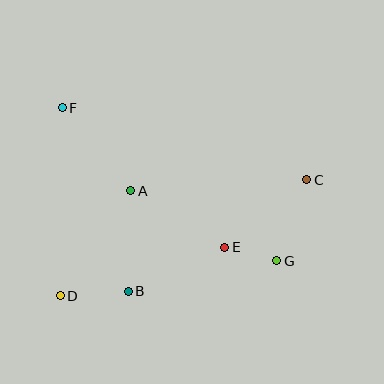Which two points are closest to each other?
Points E and G are closest to each other.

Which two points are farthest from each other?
Points C and D are farthest from each other.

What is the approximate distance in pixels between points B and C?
The distance between B and C is approximately 210 pixels.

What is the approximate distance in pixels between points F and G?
The distance between F and G is approximately 264 pixels.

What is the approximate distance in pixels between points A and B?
The distance between A and B is approximately 100 pixels.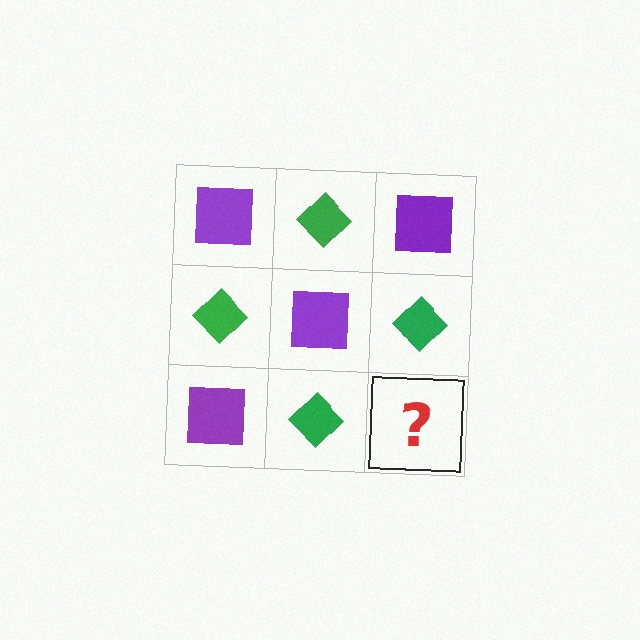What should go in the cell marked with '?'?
The missing cell should contain a purple square.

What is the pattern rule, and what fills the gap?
The rule is that it alternates purple square and green diamond in a checkerboard pattern. The gap should be filled with a purple square.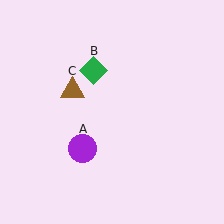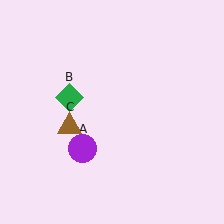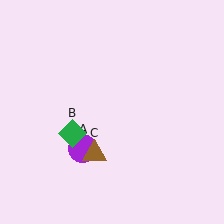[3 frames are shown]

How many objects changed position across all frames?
2 objects changed position: green diamond (object B), brown triangle (object C).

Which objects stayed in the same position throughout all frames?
Purple circle (object A) remained stationary.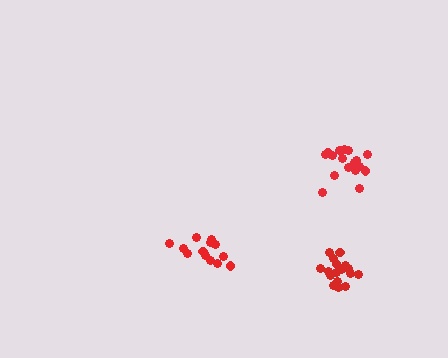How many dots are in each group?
Group 1: 17 dots, Group 2: 13 dots, Group 3: 17 dots (47 total).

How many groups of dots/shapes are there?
There are 3 groups.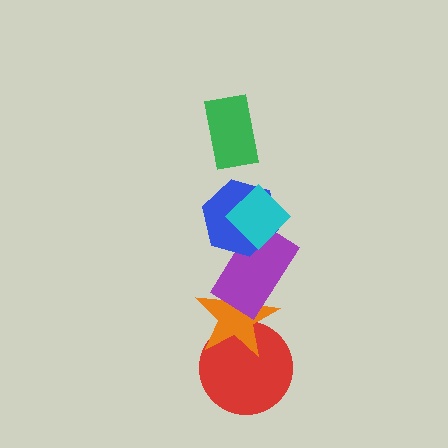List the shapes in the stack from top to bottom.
From top to bottom: the green rectangle, the cyan diamond, the blue hexagon, the purple rectangle, the orange star, the red circle.